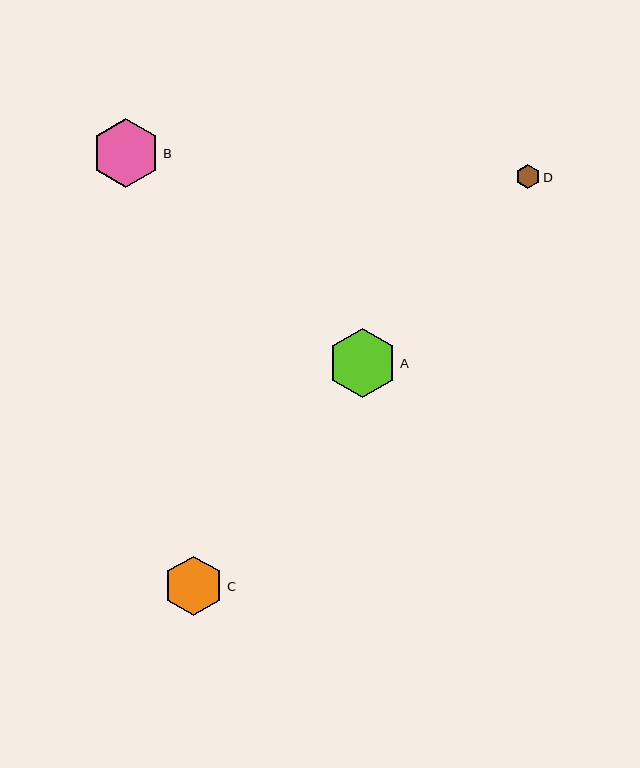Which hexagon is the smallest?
Hexagon D is the smallest with a size of approximately 24 pixels.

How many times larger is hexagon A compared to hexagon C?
Hexagon A is approximately 1.2 times the size of hexagon C.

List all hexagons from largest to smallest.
From largest to smallest: A, B, C, D.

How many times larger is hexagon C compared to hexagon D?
Hexagon C is approximately 2.5 times the size of hexagon D.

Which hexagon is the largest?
Hexagon A is the largest with a size of approximately 69 pixels.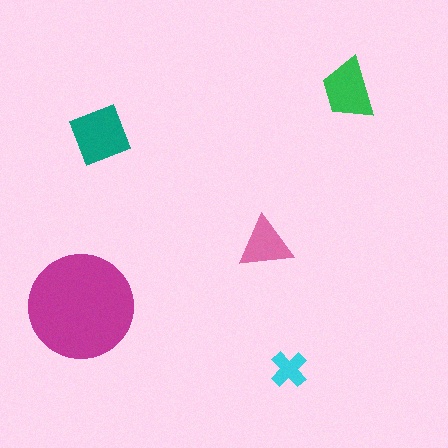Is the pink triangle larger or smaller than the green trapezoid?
Smaller.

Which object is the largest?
The magenta circle.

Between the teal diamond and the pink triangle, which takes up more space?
The teal diamond.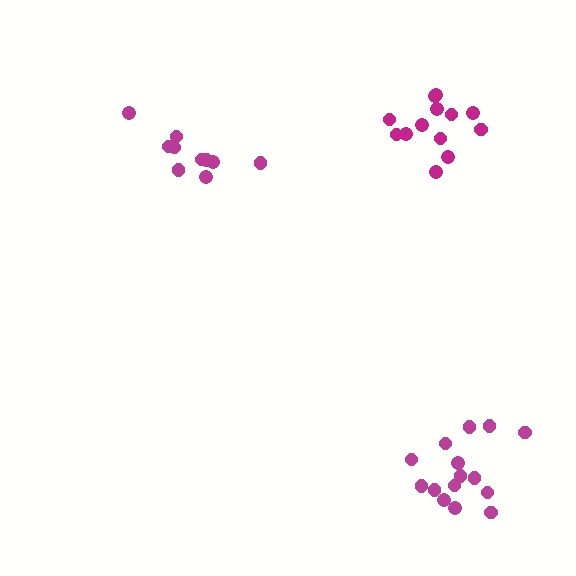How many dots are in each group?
Group 1: 13 dots, Group 2: 10 dots, Group 3: 15 dots (38 total).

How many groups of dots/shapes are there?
There are 3 groups.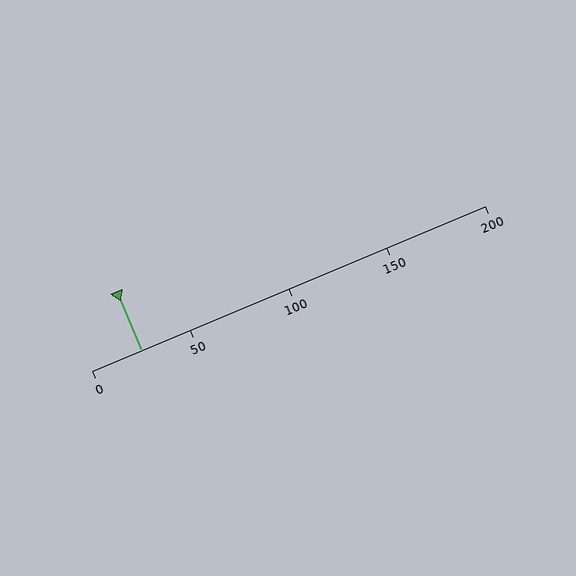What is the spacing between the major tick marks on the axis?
The major ticks are spaced 50 apart.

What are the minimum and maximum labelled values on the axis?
The axis runs from 0 to 200.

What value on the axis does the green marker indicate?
The marker indicates approximately 25.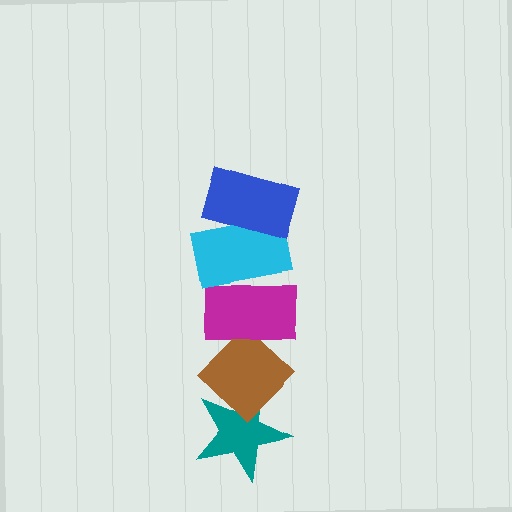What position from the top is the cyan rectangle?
The cyan rectangle is 2nd from the top.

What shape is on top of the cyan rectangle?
The blue rectangle is on top of the cyan rectangle.